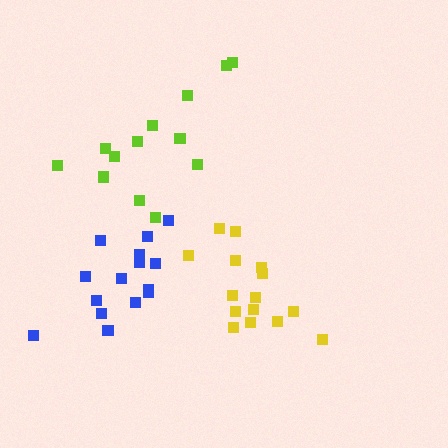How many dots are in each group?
Group 1: 13 dots, Group 2: 15 dots, Group 3: 15 dots (43 total).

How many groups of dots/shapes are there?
There are 3 groups.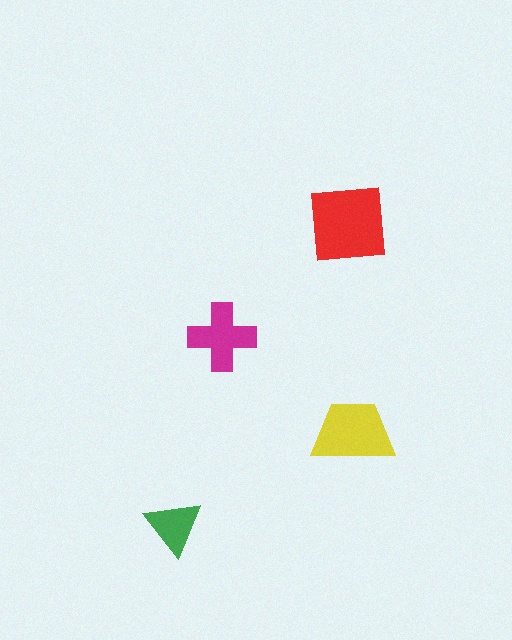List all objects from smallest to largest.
The green triangle, the magenta cross, the yellow trapezoid, the red square.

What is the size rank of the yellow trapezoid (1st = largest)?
2nd.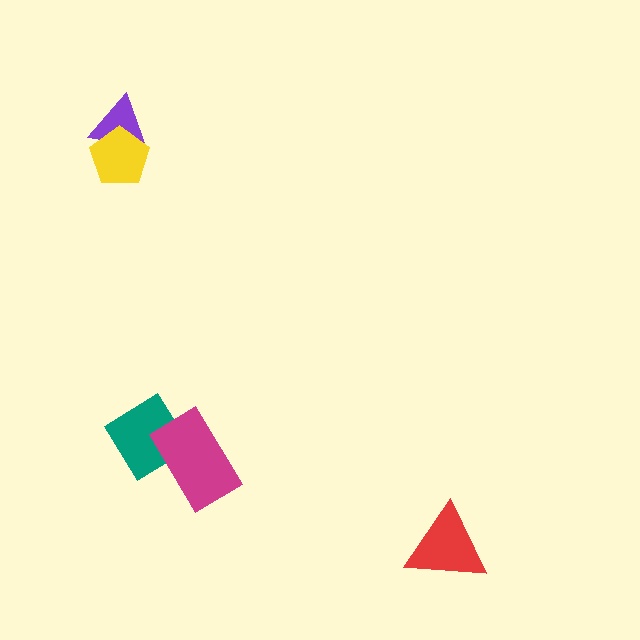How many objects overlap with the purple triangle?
1 object overlaps with the purple triangle.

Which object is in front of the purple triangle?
The yellow pentagon is in front of the purple triangle.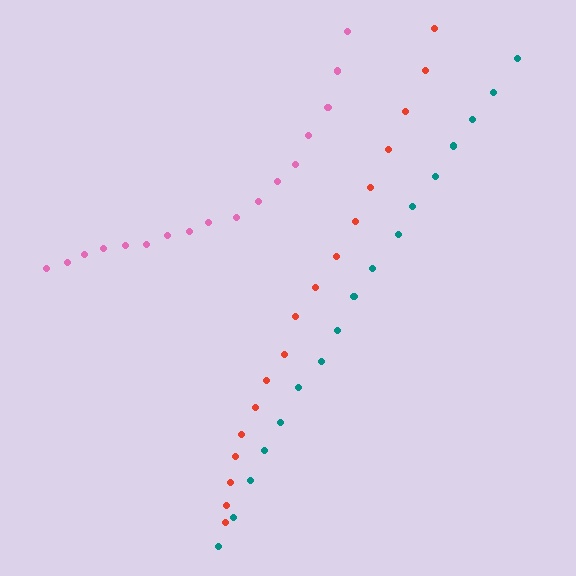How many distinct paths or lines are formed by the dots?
There are 3 distinct paths.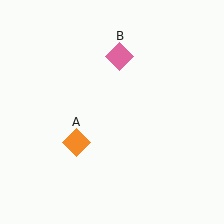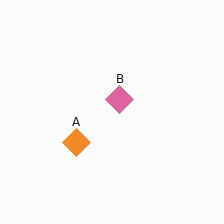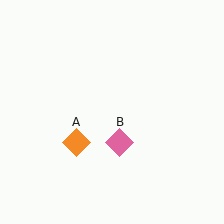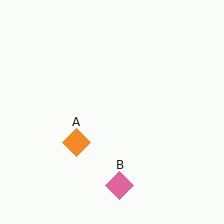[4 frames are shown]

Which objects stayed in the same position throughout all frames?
Orange diamond (object A) remained stationary.